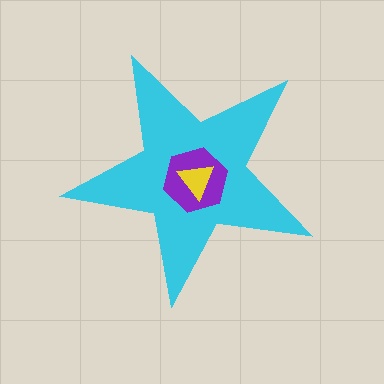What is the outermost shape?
The cyan star.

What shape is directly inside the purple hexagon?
The yellow triangle.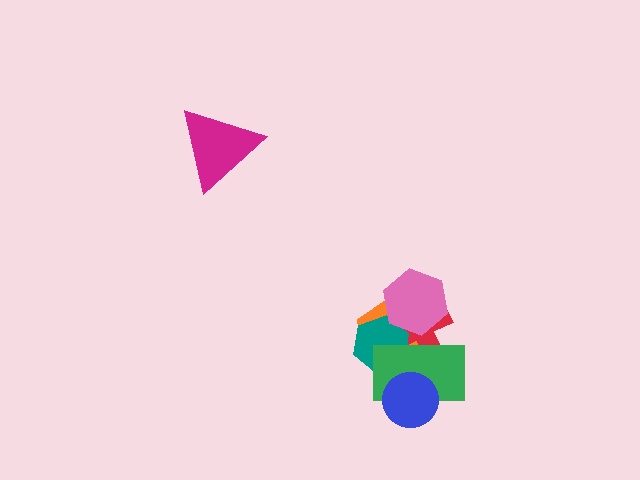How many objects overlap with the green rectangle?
5 objects overlap with the green rectangle.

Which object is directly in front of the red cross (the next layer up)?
The teal hexagon is directly in front of the red cross.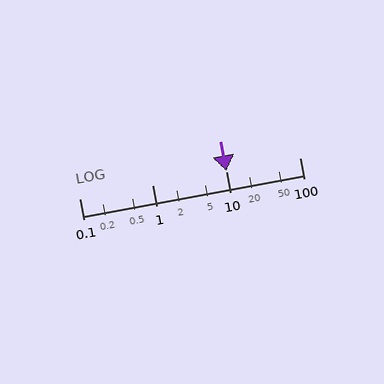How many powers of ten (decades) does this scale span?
The scale spans 3 decades, from 0.1 to 100.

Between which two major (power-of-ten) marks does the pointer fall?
The pointer is between 10 and 100.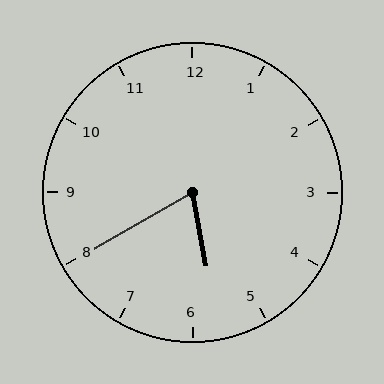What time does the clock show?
5:40.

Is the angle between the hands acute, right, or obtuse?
It is acute.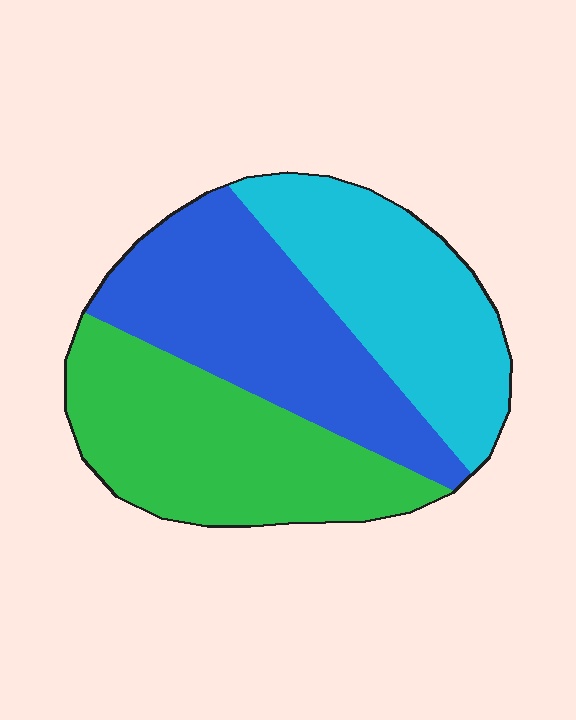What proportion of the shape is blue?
Blue takes up about one third (1/3) of the shape.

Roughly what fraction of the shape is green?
Green covers about 35% of the shape.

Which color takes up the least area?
Cyan, at roughly 30%.